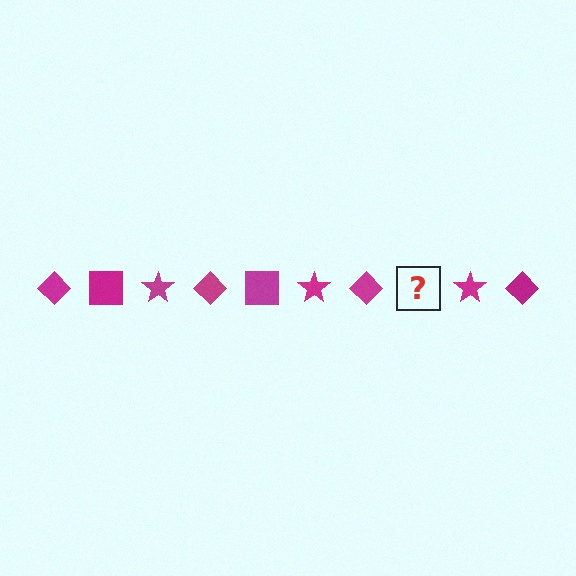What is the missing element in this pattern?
The missing element is a magenta square.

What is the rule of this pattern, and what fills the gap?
The rule is that the pattern cycles through diamond, square, star shapes in magenta. The gap should be filled with a magenta square.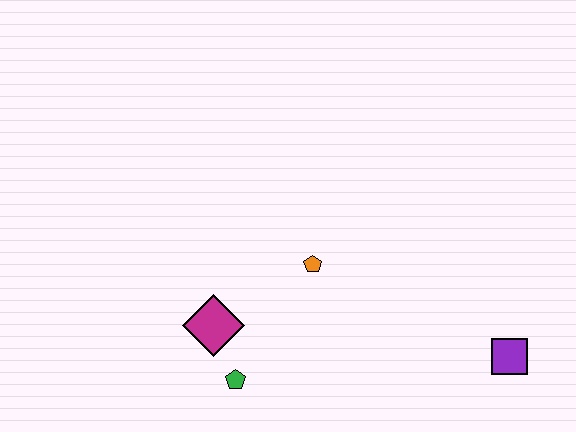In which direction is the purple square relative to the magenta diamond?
The purple square is to the right of the magenta diamond.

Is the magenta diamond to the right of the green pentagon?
No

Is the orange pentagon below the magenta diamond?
No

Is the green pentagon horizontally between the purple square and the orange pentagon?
No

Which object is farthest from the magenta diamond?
The purple square is farthest from the magenta diamond.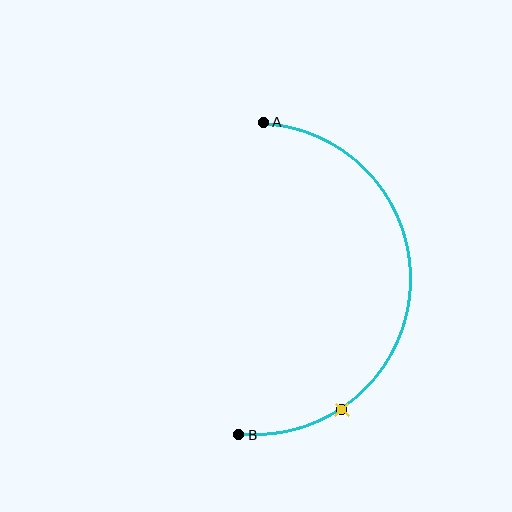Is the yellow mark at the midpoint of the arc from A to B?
No. The yellow mark lies on the arc but is closer to endpoint B. The arc midpoint would be at the point on the curve equidistant along the arc from both A and B.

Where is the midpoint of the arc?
The arc midpoint is the point on the curve farthest from the straight line joining A and B. It sits to the right of that line.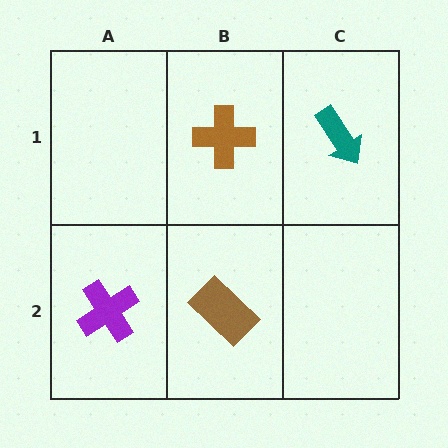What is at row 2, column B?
A brown rectangle.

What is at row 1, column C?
A teal arrow.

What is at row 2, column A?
A purple cross.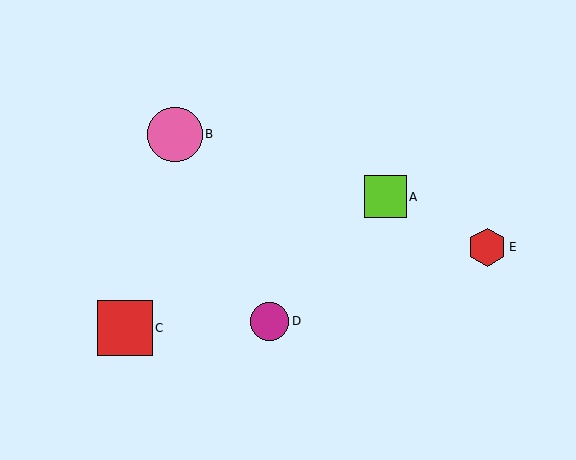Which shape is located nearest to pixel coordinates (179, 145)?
The pink circle (labeled B) at (175, 134) is nearest to that location.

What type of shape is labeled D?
Shape D is a magenta circle.